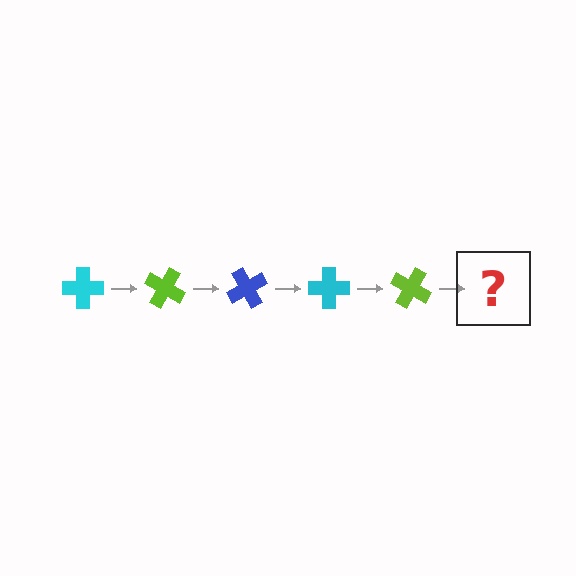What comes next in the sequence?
The next element should be a blue cross, rotated 150 degrees from the start.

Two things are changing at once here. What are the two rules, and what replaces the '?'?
The two rules are that it rotates 30 degrees each step and the color cycles through cyan, lime, and blue. The '?' should be a blue cross, rotated 150 degrees from the start.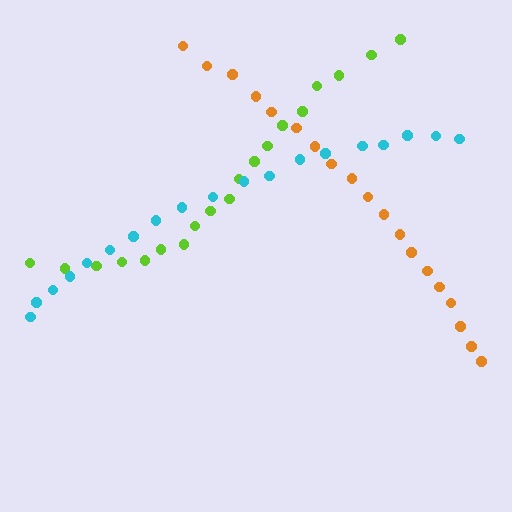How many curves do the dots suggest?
There are 3 distinct paths.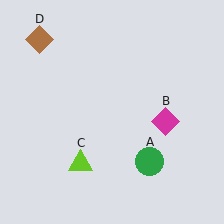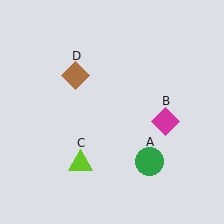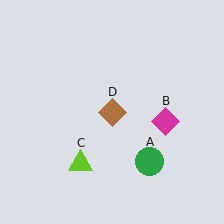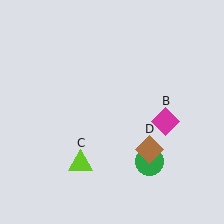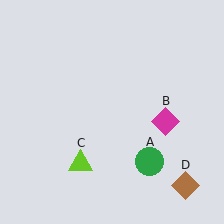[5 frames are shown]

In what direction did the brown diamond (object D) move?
The brown diamond (object D) moved down and to the right.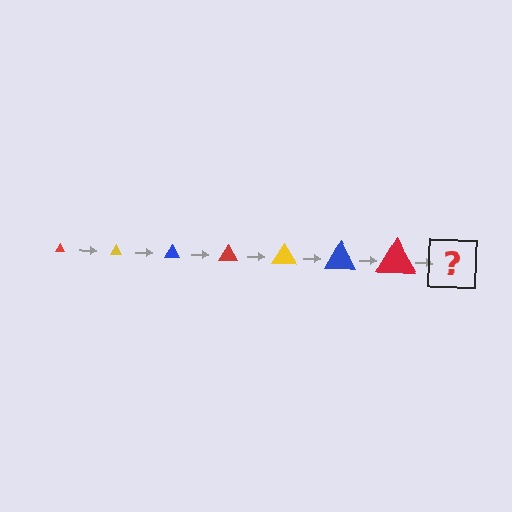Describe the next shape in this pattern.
It should be a yellow triangle, larger than the previous one.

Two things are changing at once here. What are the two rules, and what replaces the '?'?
The two rules are that the triangle grows larger each step and the color cycles through red, yellow, and blue. The '?' should be a yellow triangle, larger than the previous one.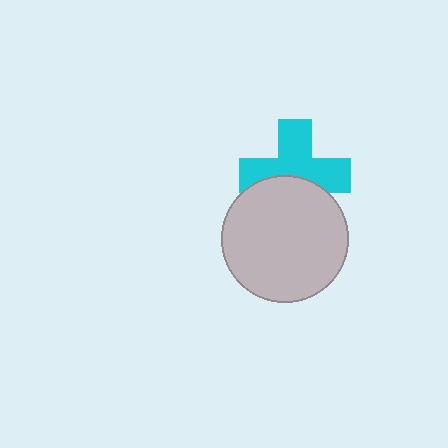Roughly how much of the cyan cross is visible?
About half of it is visible (roughly 63%).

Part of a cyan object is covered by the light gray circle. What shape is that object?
It is a cross.